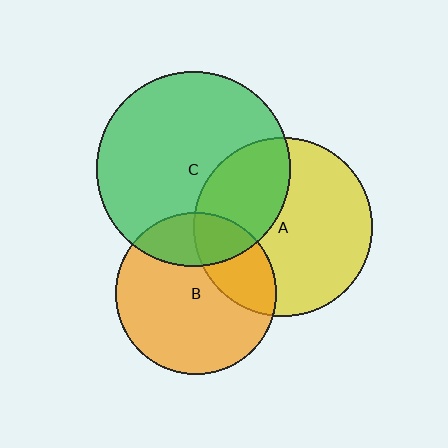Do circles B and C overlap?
Yes.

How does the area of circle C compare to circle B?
Approximately 1.4 times.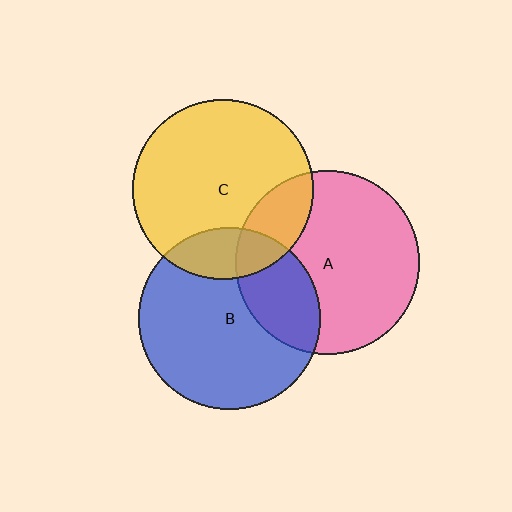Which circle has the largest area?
Circle A (pink).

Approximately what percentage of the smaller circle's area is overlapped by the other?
Approximately 20%.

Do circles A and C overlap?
Yes.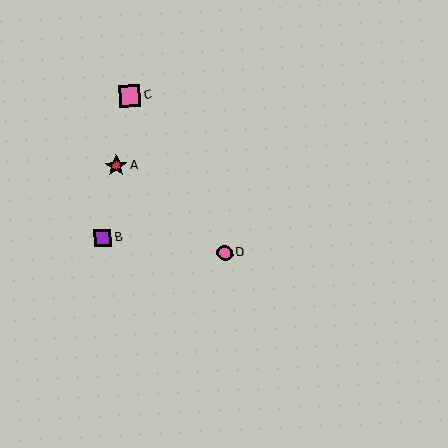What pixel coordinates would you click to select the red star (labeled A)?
Click at (116, 166) to select the red star A.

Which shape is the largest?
The red star (labeled A) is the largest.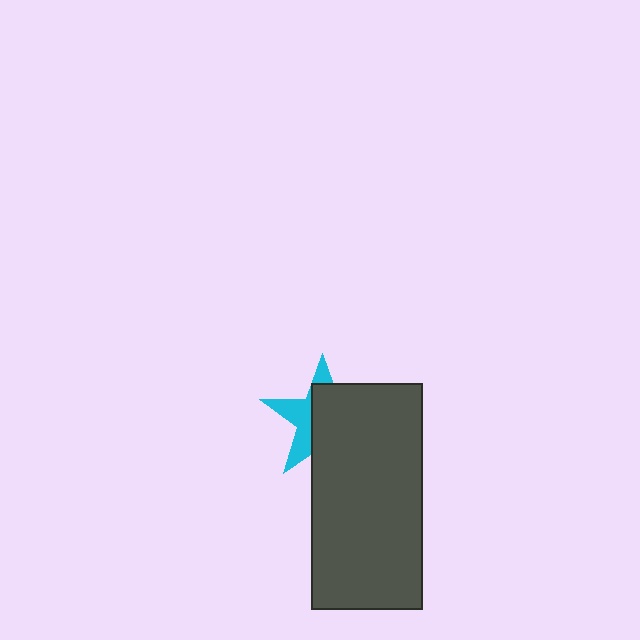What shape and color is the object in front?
The object in front is a dark gray rectangle.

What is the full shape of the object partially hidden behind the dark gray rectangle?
The partially hidden object is a cyan star.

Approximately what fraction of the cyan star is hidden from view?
Roughly 61% of the cyan star is hidden behind the dark gray rectangle.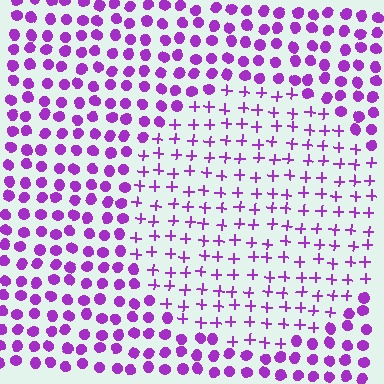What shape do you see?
I see a circle.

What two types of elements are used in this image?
The image uses plus signs inside the circle region and circles outside it.